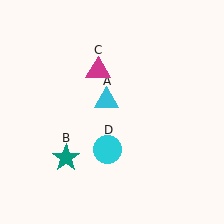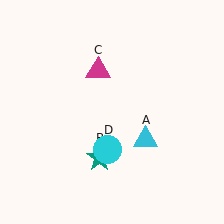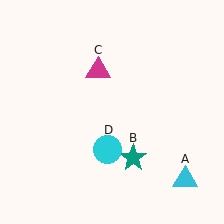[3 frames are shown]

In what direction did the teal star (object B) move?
The teal star (object B) moved right.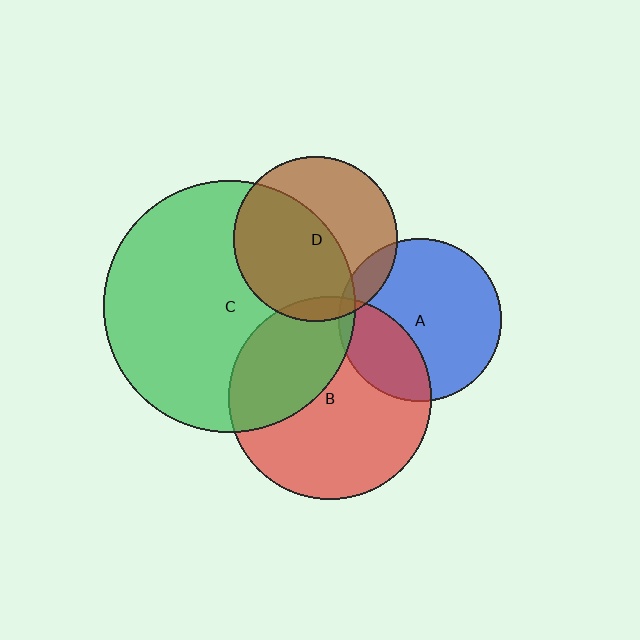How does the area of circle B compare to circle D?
Approximately 1.5 times.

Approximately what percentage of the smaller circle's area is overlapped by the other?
Approximately 5%.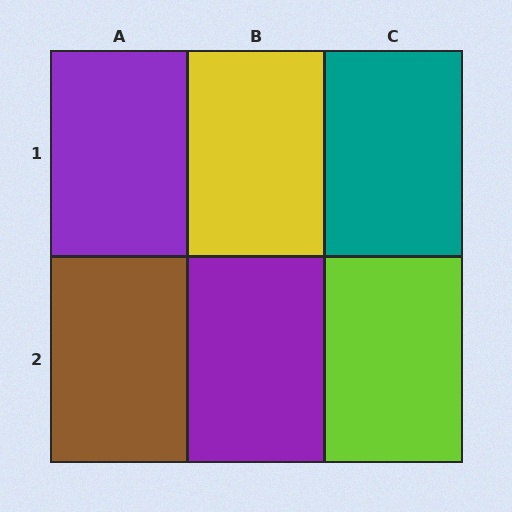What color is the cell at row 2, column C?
Lime.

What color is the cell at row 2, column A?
Brown.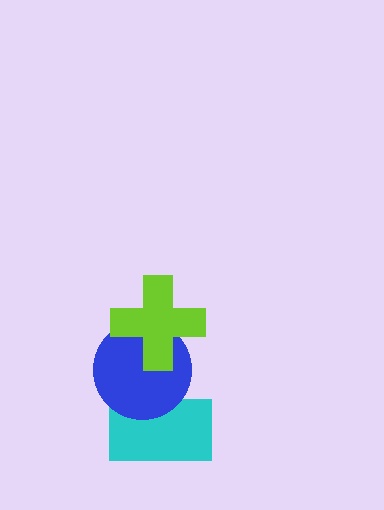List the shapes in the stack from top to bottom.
From top to bottom: the lime cross, the blue circle, the cyan rectangle.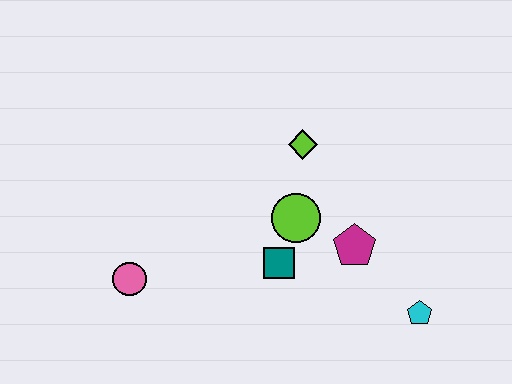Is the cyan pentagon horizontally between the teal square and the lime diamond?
No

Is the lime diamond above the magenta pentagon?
Yes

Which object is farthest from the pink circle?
The cyan pentagon is farthest from the pink circle.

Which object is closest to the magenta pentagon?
The lime circle is closest to the magenta pentagon.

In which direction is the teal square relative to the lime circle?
The teal square is below the lime circle.